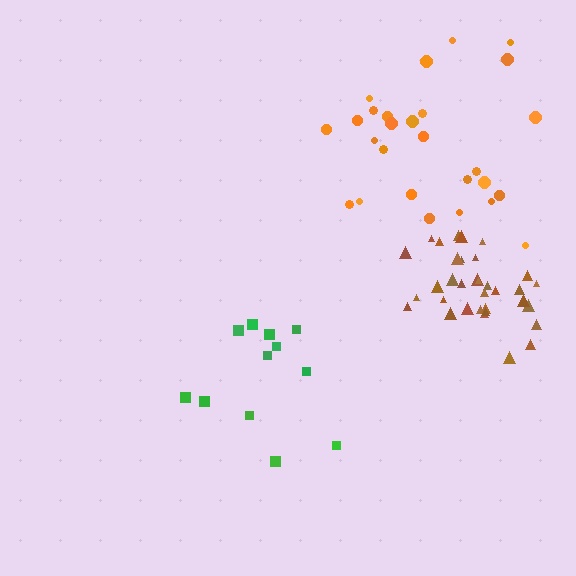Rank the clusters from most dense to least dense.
brown, orange, green.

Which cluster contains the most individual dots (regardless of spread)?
Brown (34).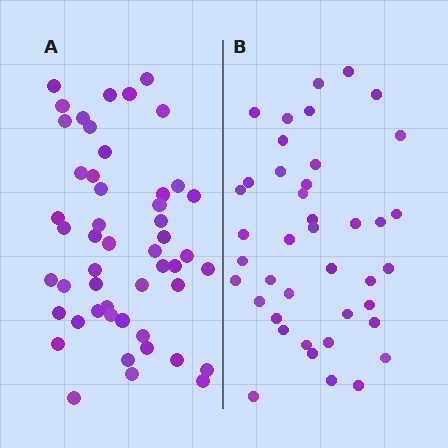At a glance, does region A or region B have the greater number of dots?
Region A (the left region) has more dots.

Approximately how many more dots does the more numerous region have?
Region A has roughly 8 or so more dots than region B.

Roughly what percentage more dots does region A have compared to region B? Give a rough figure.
About 20% more.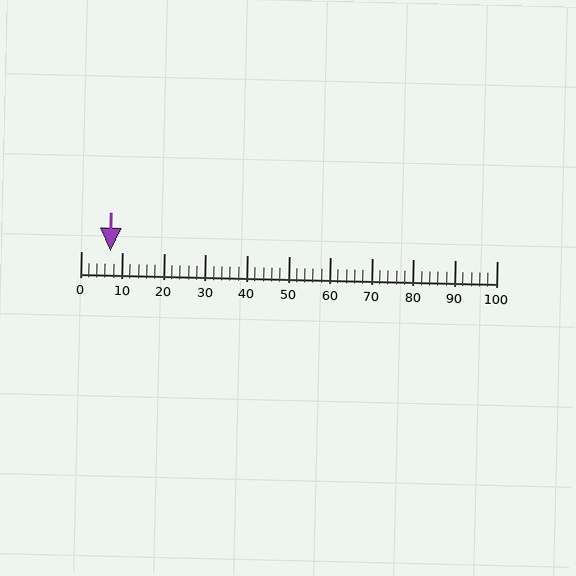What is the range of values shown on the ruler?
The ruler shows values from 0 to 100.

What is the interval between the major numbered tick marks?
The major tick marks are spaced 10 units apart.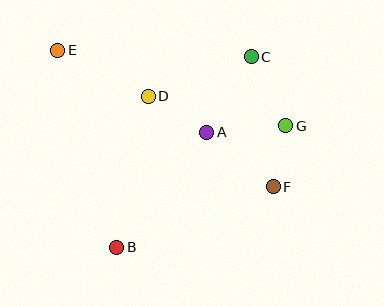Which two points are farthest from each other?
Points E and F are farthest from each other.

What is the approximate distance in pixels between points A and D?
The distance between A and D is approximately 69 pixels.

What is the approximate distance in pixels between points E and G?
The distance between E and G is approximately 240 pixels.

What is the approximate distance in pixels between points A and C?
The distance between A and C is approximately 88 pixels.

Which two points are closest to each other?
Points F and G are closest to each other.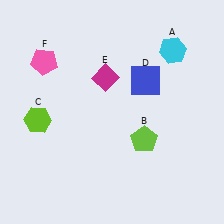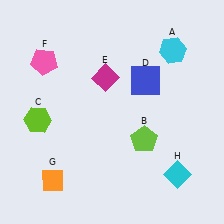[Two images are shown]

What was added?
An orange diamond (G), a cyan diamond (H) were added in Image 2.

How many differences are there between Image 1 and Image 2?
There are 2 differences between the two images.